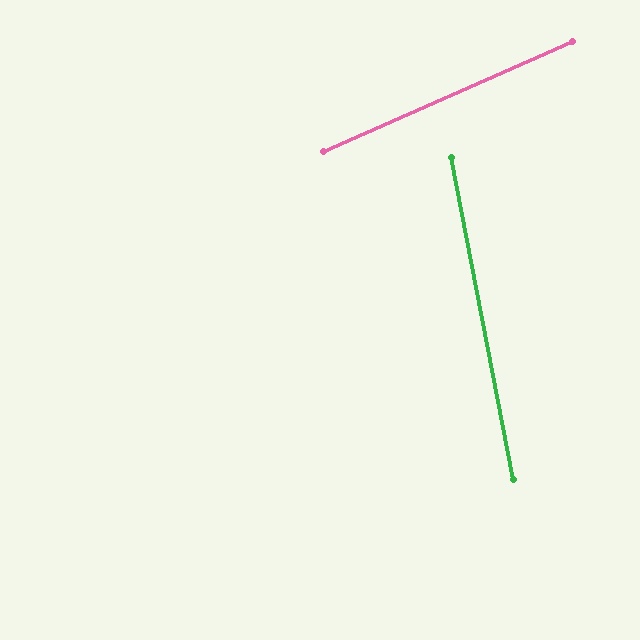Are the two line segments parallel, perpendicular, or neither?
Neither parallel nor perpendicular — they differ by about 77°.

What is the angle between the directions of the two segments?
Approximately 77 degrees.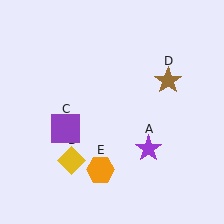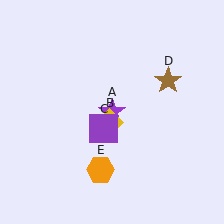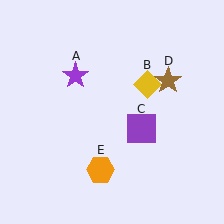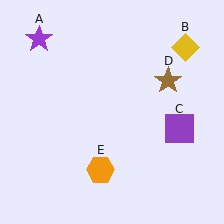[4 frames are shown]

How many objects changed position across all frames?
3 objects changed position: purple star (object A), yellow diamond (object B), purple square (object C).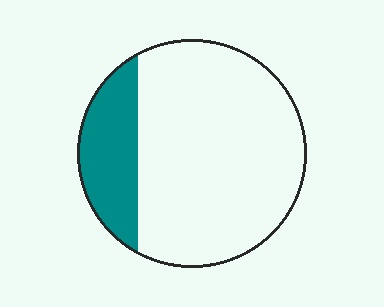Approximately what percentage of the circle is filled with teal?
Approximately 20%.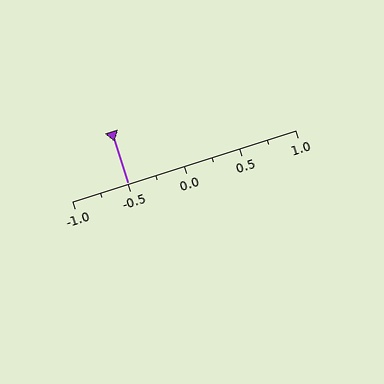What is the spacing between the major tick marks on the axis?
The major ticks are spaced 0.5 apart.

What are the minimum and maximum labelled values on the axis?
The axis runs from -1.0 to 1.0.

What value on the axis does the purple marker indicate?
The marker indicates approximately -0.5.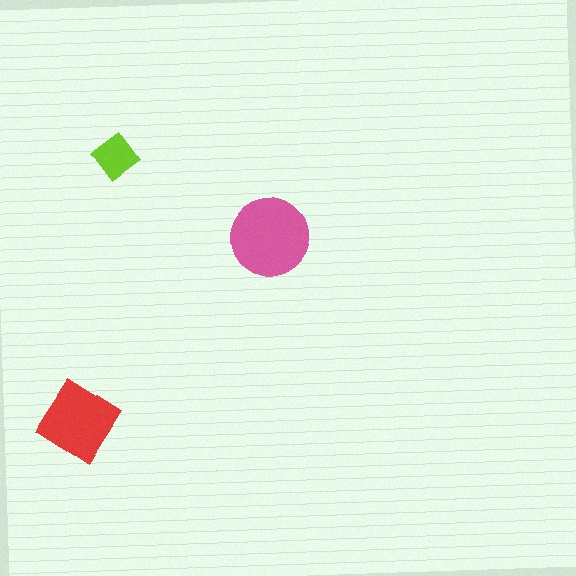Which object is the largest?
The pink circle.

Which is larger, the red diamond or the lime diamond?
The red diamond.